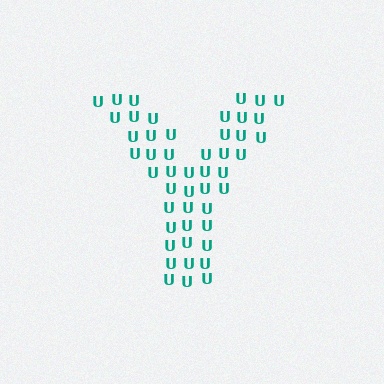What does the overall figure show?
The overall figure shows the letter Y.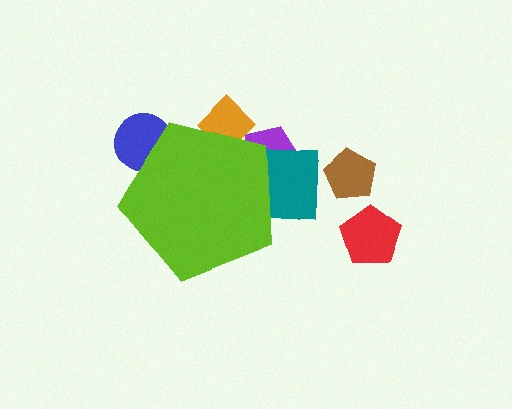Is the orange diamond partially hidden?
Yes, the orange diamond is partially hidden behind the lime pentagon.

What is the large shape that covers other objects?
A lime pentagon.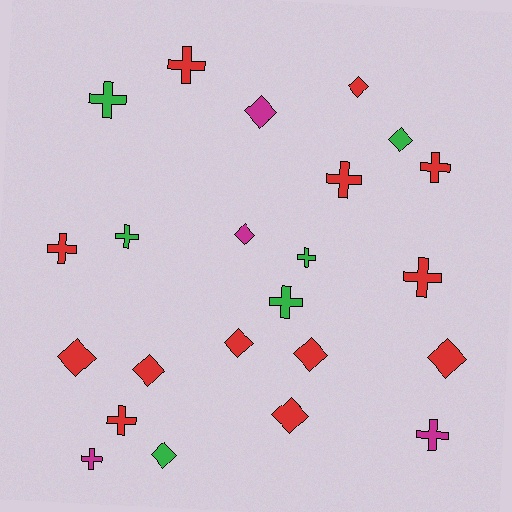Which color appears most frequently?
Red, with 13 objects.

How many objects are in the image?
There are 23 objects.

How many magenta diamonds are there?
There are 2 magenta diamonds.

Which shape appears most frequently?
Cross, with 12 objects.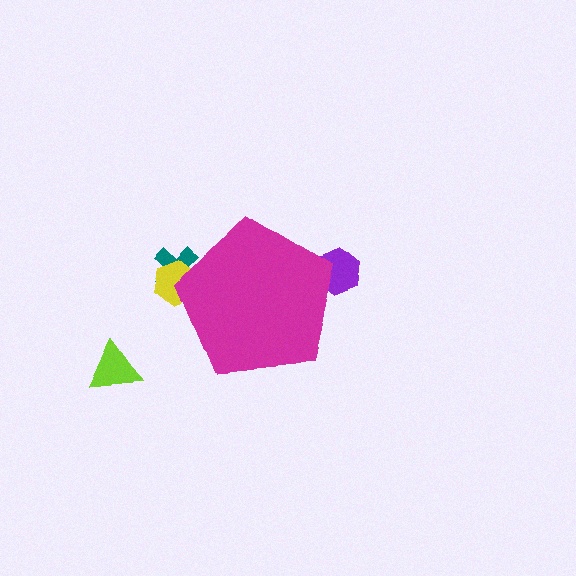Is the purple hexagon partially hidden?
Yes, the purple hexagon is partially hidden behind the magenta pentagon.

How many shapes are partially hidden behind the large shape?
3 shapes are partially hidden.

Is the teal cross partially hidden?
Yes, the teal cross is partially hidden behind the magenta pentagon.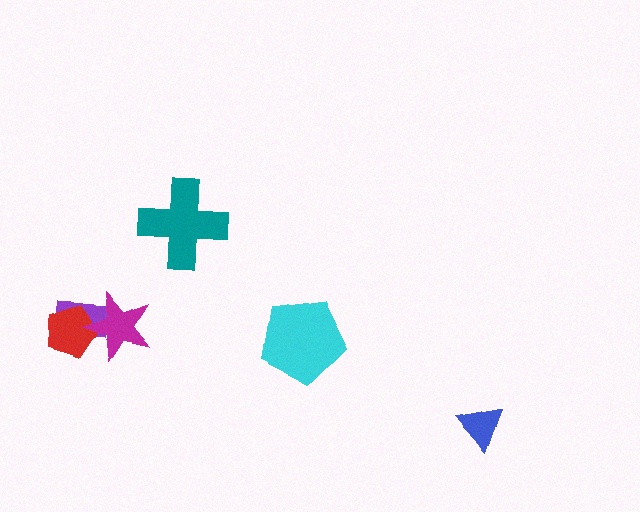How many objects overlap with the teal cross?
0 objects overlap with the teal cross.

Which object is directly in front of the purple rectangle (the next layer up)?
The red pentagon is directly in front of the purple rectangle.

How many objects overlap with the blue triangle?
0 objects overlap with the blue triangle.